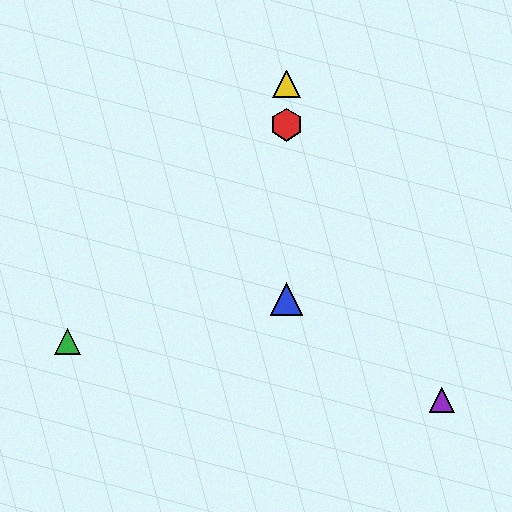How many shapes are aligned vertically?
3 shapes (the red hexagon, the blue triangle, the yellow triangle) are aligned vertically.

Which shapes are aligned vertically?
The red hexagon, the blue triangle, the yellow triangle are aligned vertically.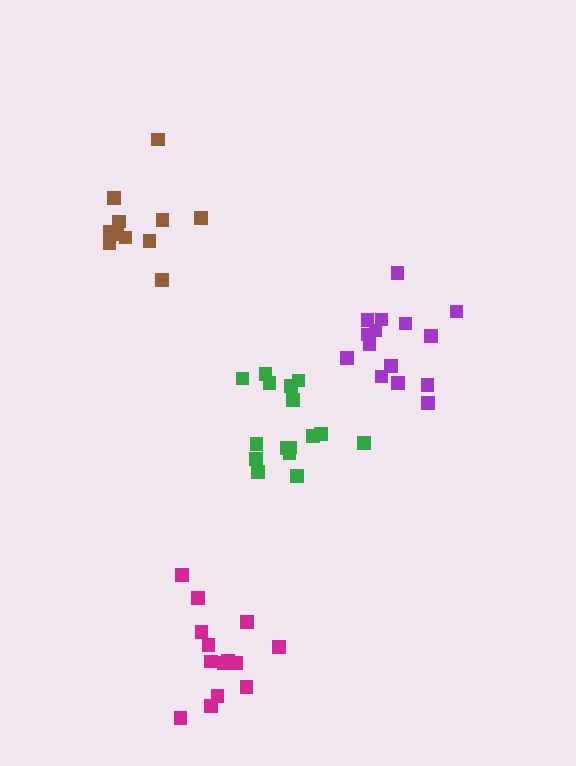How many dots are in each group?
Group 1: 16 dots, Group 2: 15 dots, Group 3: 11 dots, Group 4: 14 dots (56 total).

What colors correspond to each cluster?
The clusters are colored: green, purple, brown, magenta.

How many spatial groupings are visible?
There are 4 spatial groupings.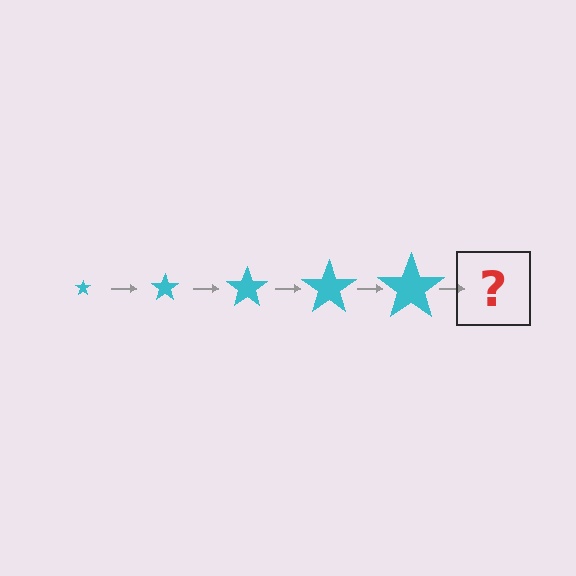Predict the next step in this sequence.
The next step is a cyan star, larger than the previous one.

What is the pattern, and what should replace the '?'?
The pattern is that the star gets progressively larger each step. The '?' should be a cyan star, larger than the previous one.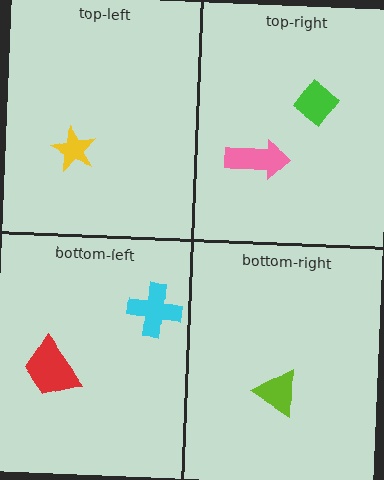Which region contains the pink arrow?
The top-right region.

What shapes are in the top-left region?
The yellow star.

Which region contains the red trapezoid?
The bottom-left region.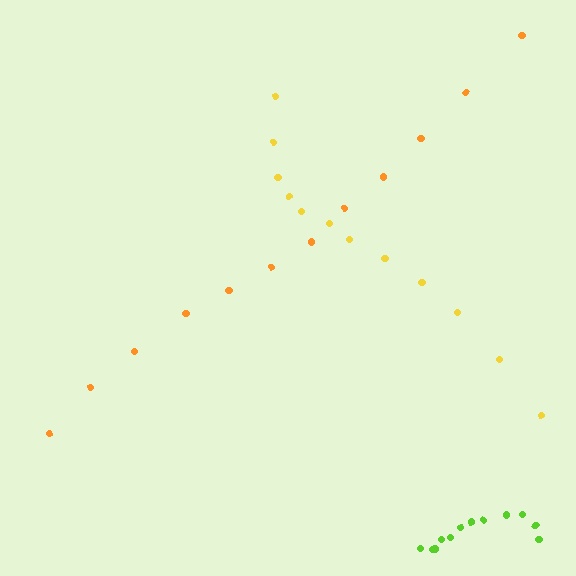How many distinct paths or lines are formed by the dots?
There are 3 distinct paths.